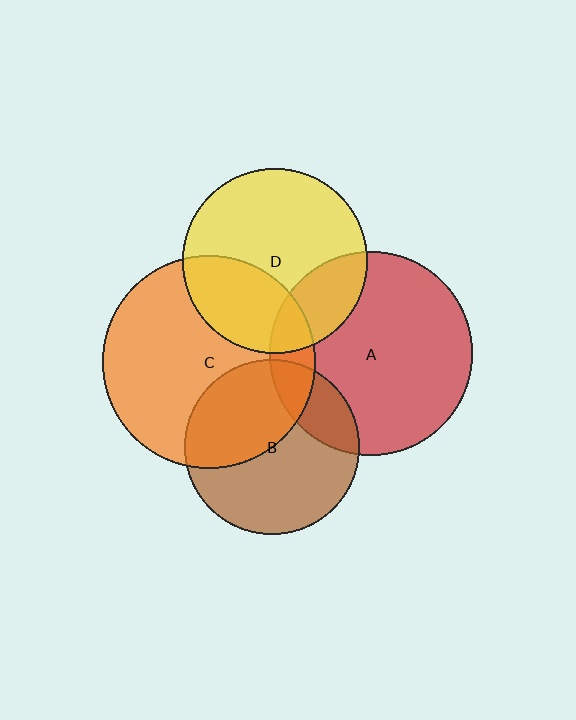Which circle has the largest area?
Circle C (orange).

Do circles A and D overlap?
Yes.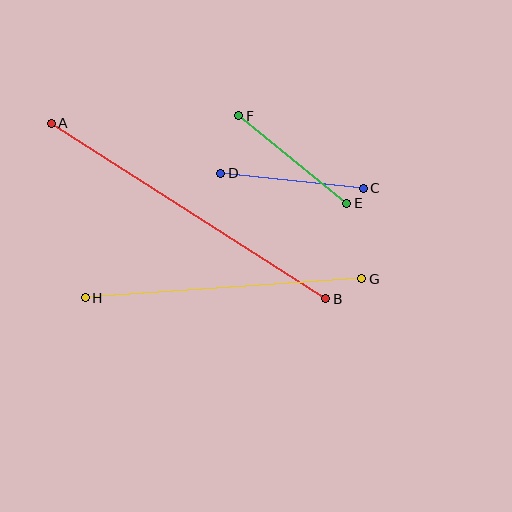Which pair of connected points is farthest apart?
Points A and B are farthest apart.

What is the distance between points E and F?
The distance is approximately 139 pixels.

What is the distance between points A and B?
The distance is approximately 326 pixels.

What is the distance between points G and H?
The distance is approximately 277 pixels.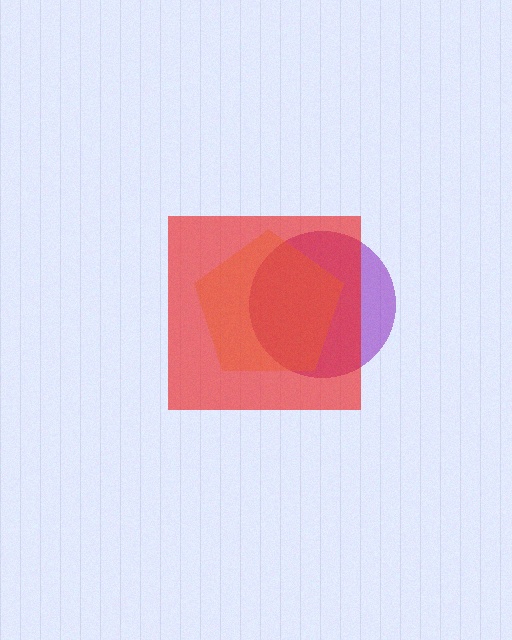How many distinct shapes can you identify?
There are 3 distinct shapes: a purple circle, a yellow pentagon, a red square.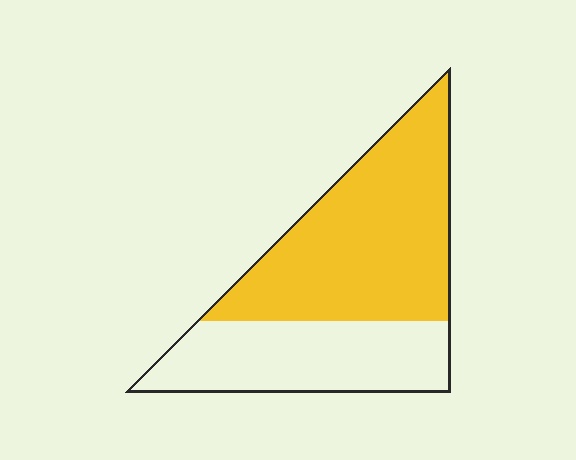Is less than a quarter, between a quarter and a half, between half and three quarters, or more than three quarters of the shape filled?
Between half and three quarters.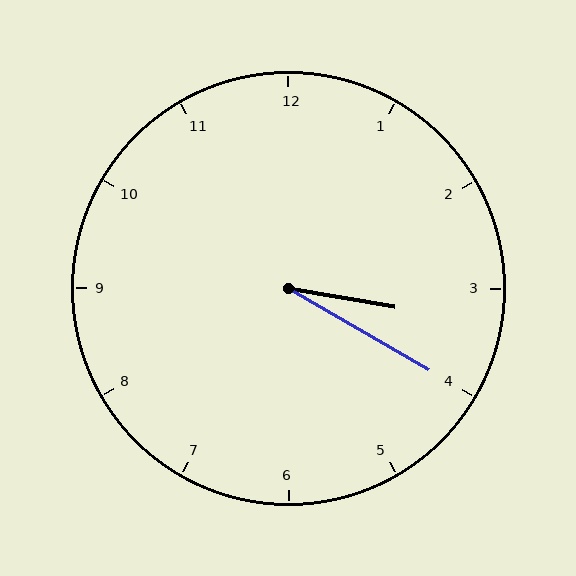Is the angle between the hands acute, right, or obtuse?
It is acute.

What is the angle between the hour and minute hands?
Approximately 20 degrees.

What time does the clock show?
3:20.